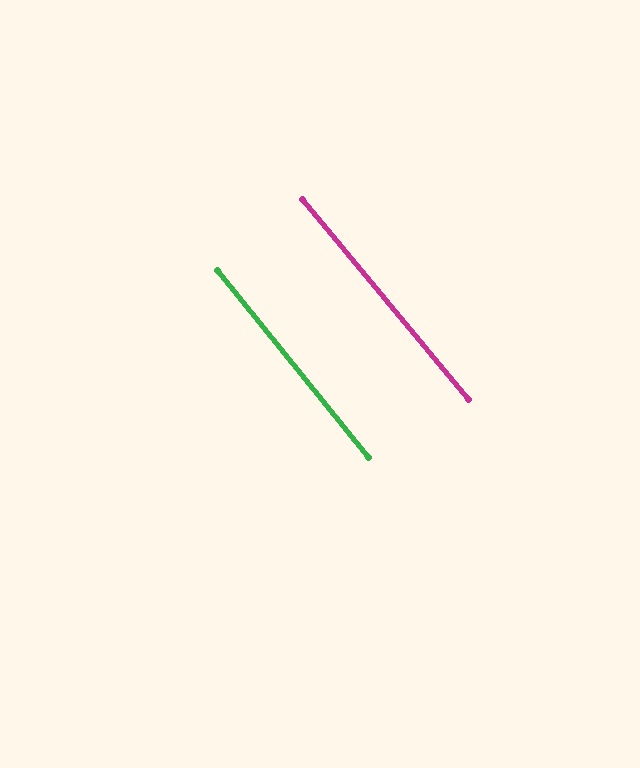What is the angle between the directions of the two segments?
Approximately 1 degree.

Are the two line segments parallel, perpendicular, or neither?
Parallel — their directions differ by only 0.8°.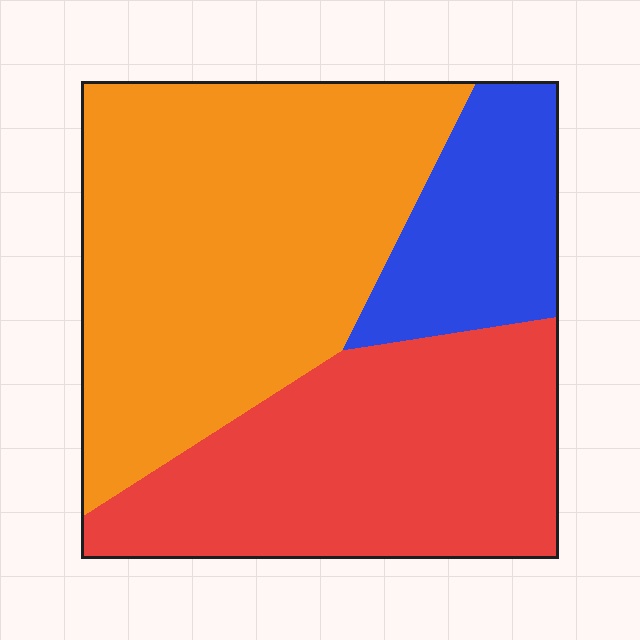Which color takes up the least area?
Blue, at roughly 15%.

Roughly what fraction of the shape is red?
Red covers 36% of the shape.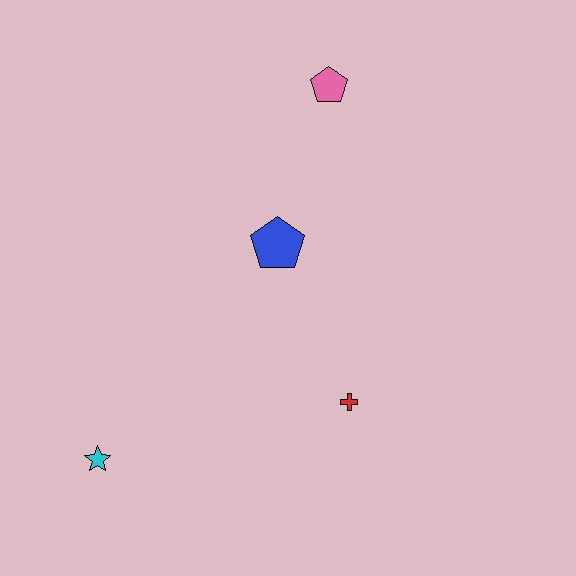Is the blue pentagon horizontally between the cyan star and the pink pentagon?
Yes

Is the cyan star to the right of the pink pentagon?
No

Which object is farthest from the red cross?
The pink pentagon is farthest from the red cross.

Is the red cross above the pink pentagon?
No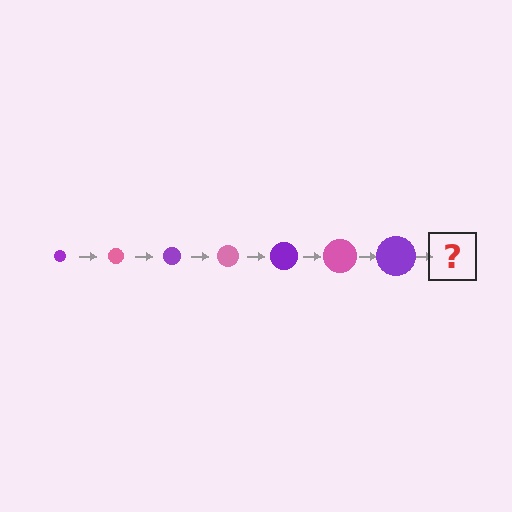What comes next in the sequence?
The next element should be a pink circle, larger than the previous one.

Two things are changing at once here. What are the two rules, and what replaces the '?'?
The two rules are that the circle grows larger each step and the color cycles through purple and pink. The '?' should be a pink circle, larger than the previous one.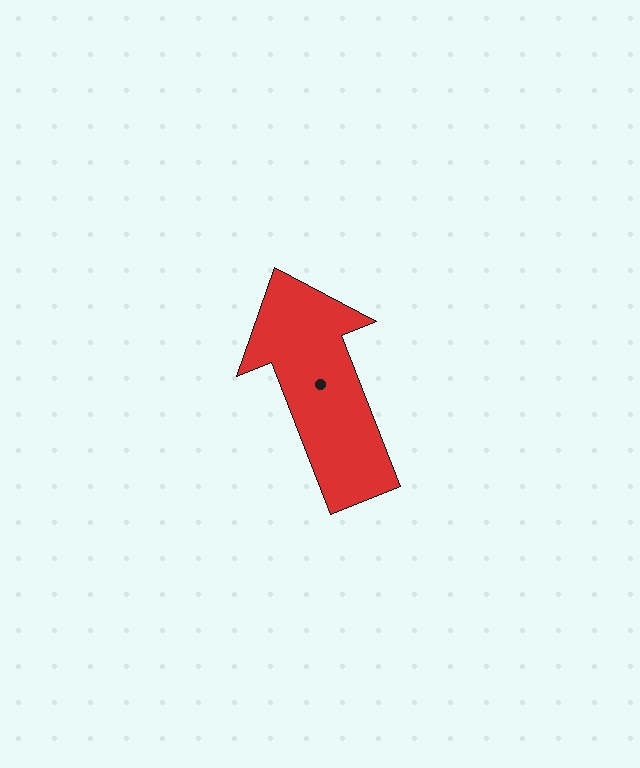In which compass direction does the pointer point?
North.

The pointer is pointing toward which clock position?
Roughly 11 o'clock.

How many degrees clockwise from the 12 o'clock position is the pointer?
Approximately 338 degrees.